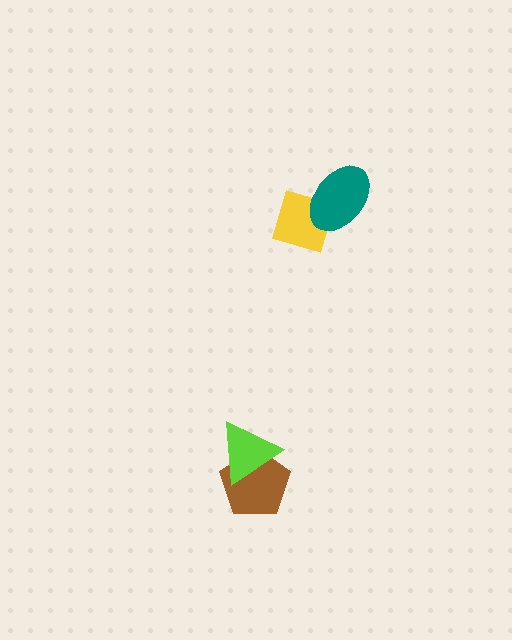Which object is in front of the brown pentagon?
The lime triangle is in front of the brown pentagon.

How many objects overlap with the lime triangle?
1 object overlaps with the lime triangle.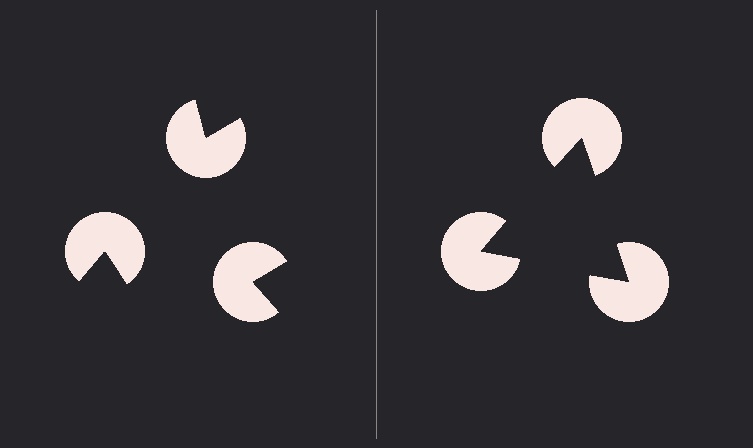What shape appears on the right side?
An illusory triangle.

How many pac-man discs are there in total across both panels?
6 — 3 on each side.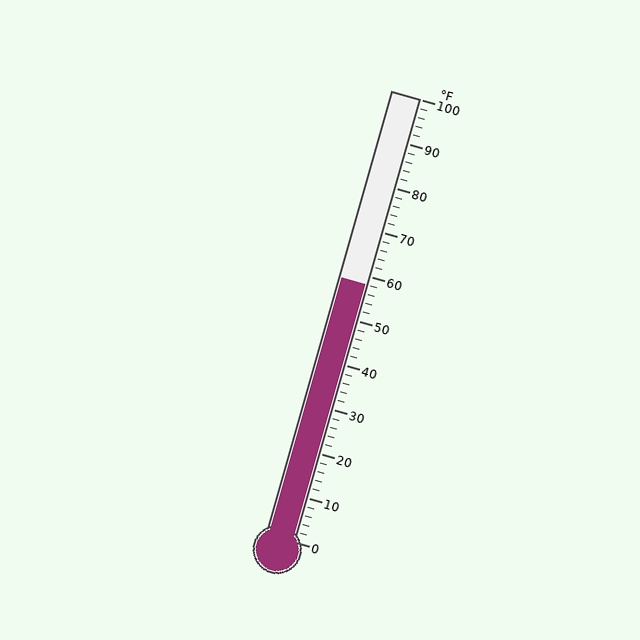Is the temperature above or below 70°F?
The temperature is below 70°F.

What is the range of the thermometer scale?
The thermometer scale ranges from 0°F to 100°F.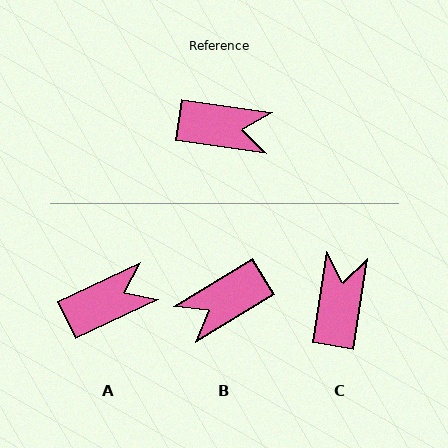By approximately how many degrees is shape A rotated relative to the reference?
Approximately 33 degrees counter-clockwise.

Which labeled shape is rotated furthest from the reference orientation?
B, about 141 degrees away.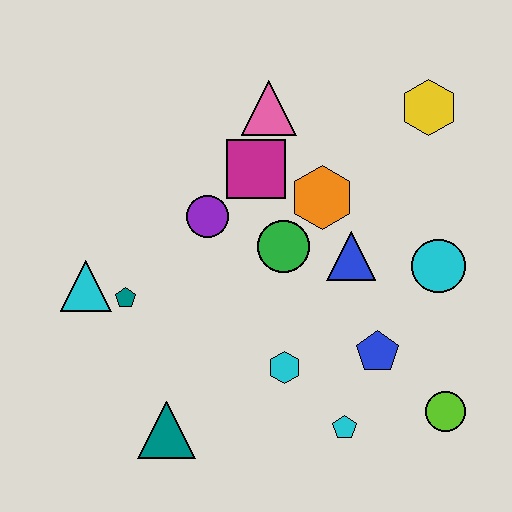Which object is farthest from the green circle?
The lime circle is farthest from the green circle.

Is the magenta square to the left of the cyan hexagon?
Yes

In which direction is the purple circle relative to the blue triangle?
The purple circle is to the left of the blue triangle.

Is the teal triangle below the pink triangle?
Yes